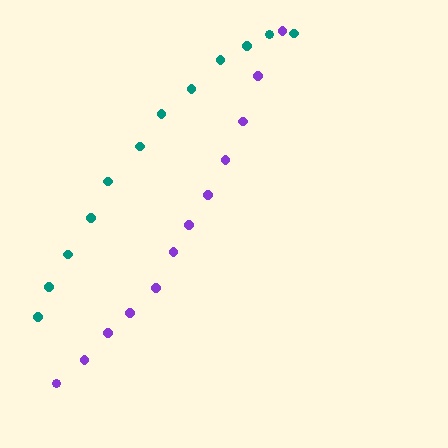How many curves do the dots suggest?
There are 2 distinct paths.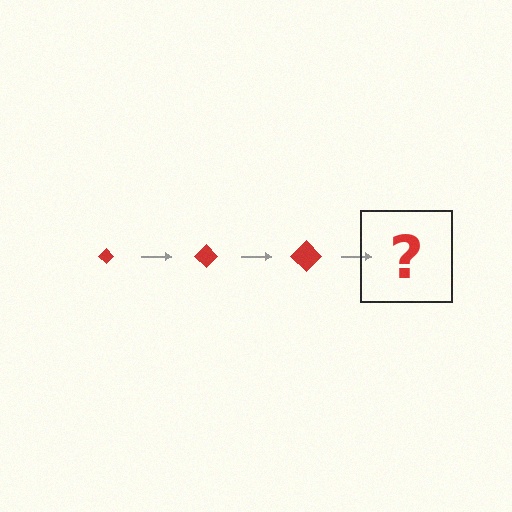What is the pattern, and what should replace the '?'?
The pattern is that the diamond gets progressively larger each step. The '?' should be a red diamond, larger than the previous one.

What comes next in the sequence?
The next element should be a red diamond, larger than the previous one.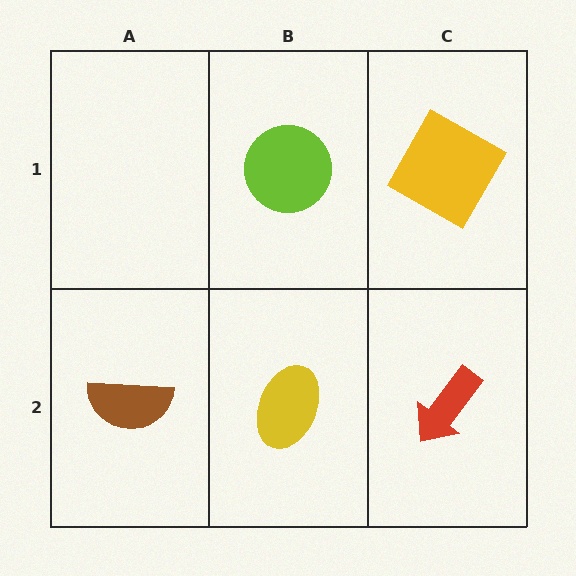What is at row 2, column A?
A brown semicircle.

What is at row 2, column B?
A yellow ellipse.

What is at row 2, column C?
A red arrow.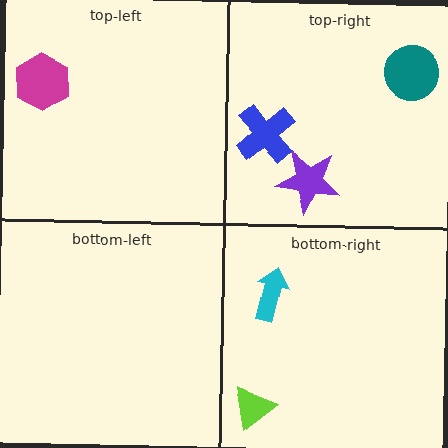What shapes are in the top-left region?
The magenta hexagon.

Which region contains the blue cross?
The top-right region.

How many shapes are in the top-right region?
3.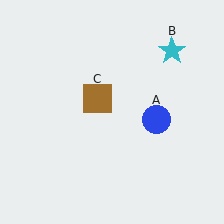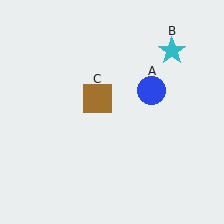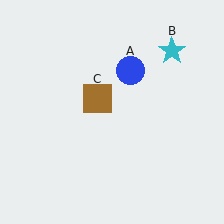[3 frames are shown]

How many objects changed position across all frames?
1 object changed position: blue circle (object A).